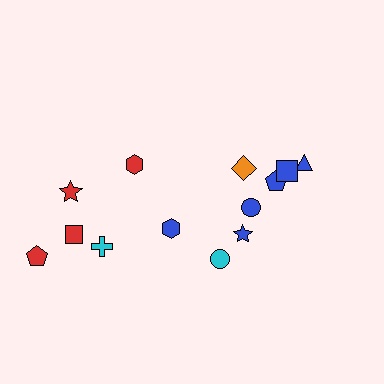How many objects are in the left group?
There are 5 objects.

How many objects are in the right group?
There are 8 objects.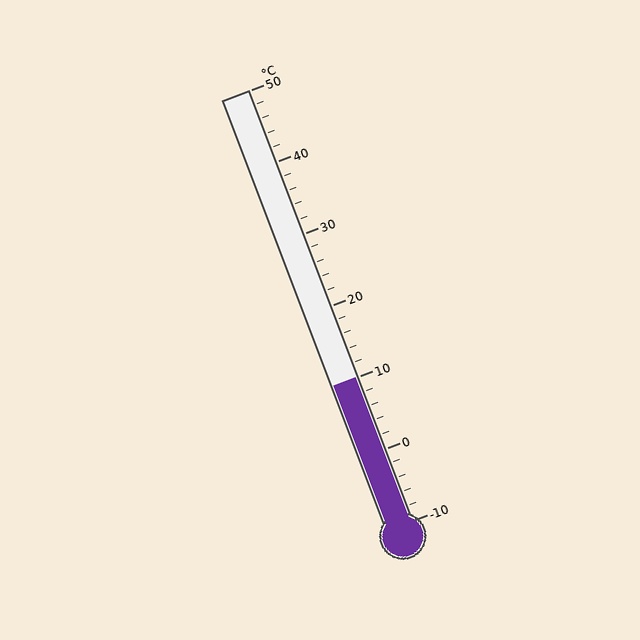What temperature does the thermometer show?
The thermometer shows approximately 10°C.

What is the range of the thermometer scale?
The thermometer scale ranges from -10°C to 50°C.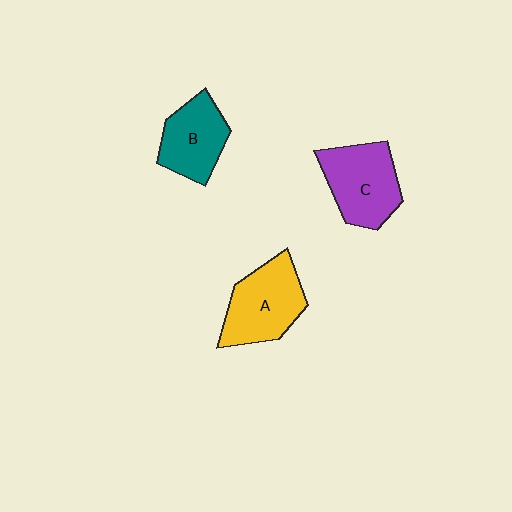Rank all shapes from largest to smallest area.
From largest to smallest: A (yellow), C (purple), B (teal).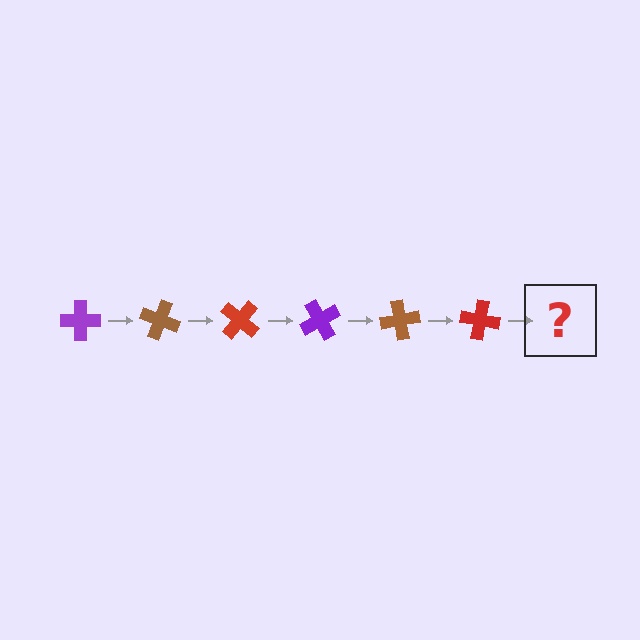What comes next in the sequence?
The next element should be a purple cross, rotated 120 degrees from the start.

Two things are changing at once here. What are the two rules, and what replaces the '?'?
The two rules are that it rotates 20 degrees each step and the color cycles through purple, brown, and red. The '?' should be a purple cross, rotated 120 degrees from the start.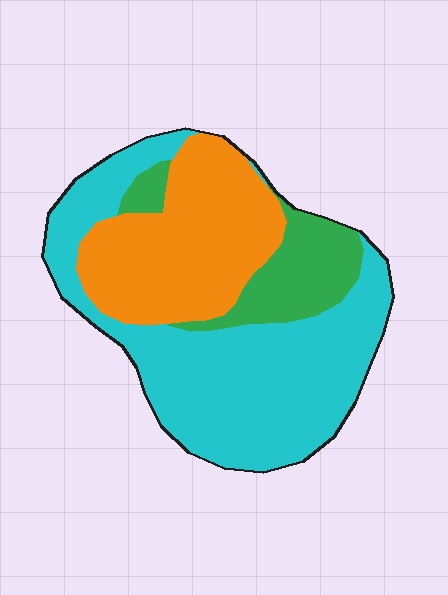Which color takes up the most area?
Cyan, at roughly 50%.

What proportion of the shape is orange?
Orange covers about 30% of the shape.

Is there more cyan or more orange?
Cyan.